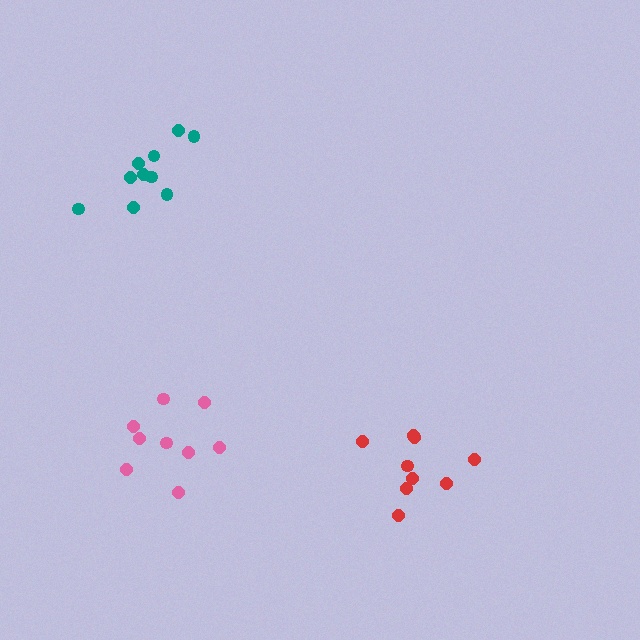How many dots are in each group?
Group 1: 9 dots, Group 2: 9 dots, Group 3: 10 dots (28 total).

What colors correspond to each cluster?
The clusters are colored: pink, red, teal.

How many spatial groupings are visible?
There are 3 spatial groupings.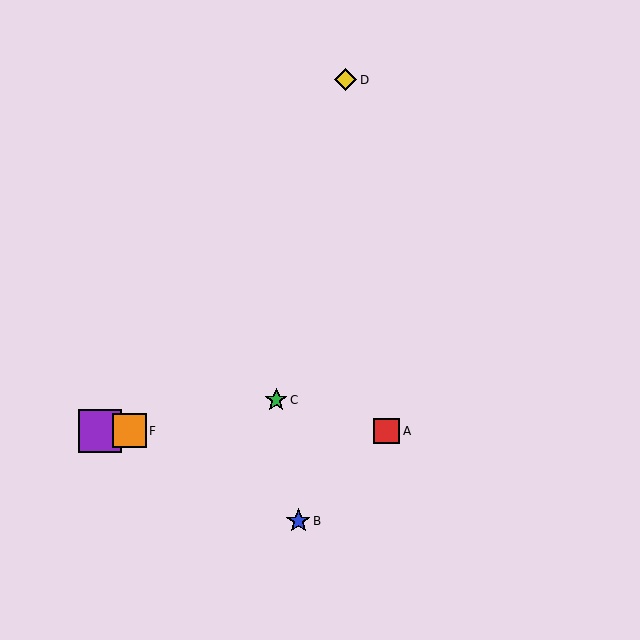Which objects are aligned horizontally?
Objects A, E, F are aligned horizontally.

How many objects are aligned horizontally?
3 objects (A, E, F) are aligned horizontally.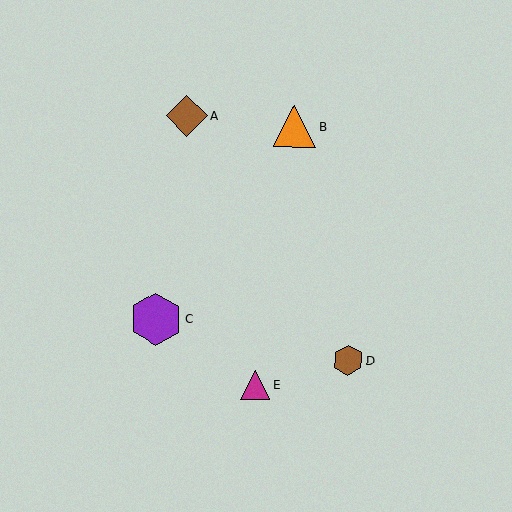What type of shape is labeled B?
Shape B is an orange triangle.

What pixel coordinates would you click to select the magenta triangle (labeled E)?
Click at (255, 385) to select the magenta triangle E.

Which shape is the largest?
The purple hexagon (labeled C) is the largest.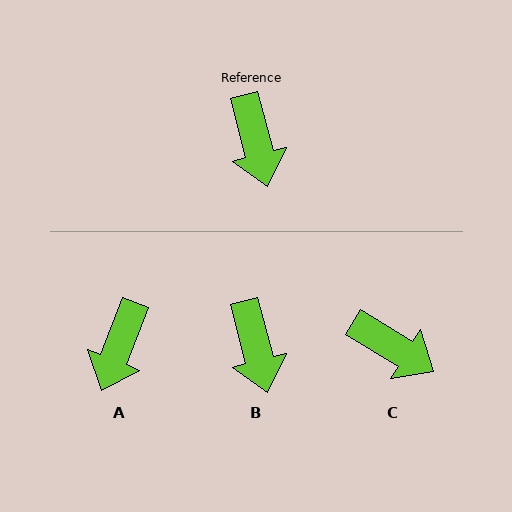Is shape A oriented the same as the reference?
No, it is off by about 36 degrees.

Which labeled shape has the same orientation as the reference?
B.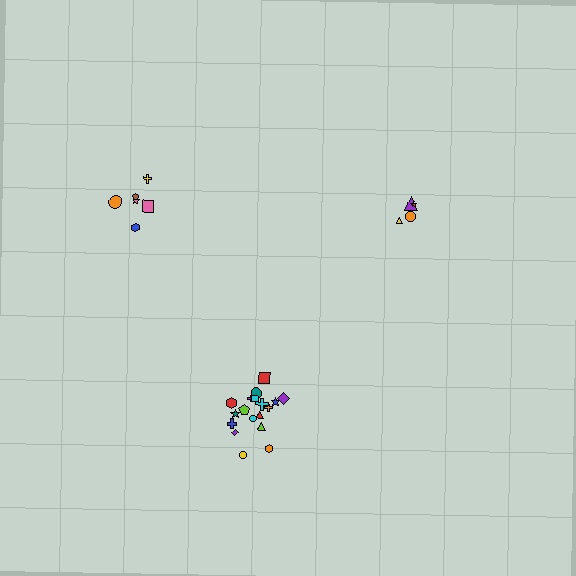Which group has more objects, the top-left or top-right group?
The top-left group.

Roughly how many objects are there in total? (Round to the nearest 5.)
Roughly 30 objects in total.